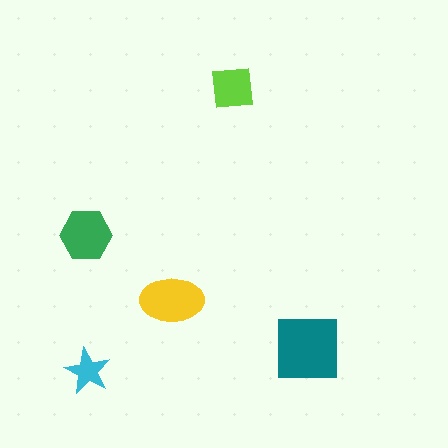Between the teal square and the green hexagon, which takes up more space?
The teal square.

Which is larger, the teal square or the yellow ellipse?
The teal square.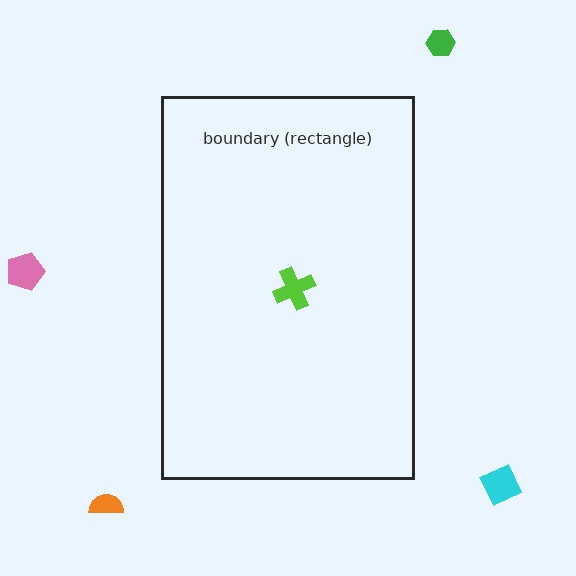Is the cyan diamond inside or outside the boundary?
Outside.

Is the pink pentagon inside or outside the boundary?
Outside.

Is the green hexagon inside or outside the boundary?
Outside.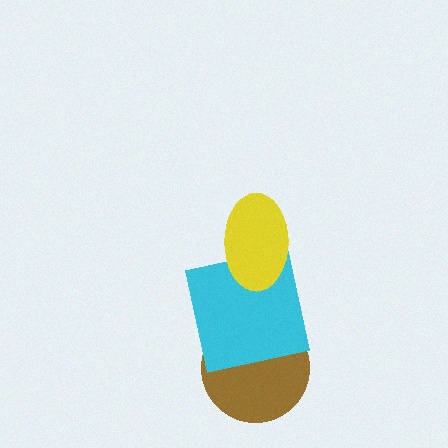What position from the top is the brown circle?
The brown circle is 3rd from the top.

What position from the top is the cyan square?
The cyan square is 2nd from the top.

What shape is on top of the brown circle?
The cyan square is on top of the brown circle.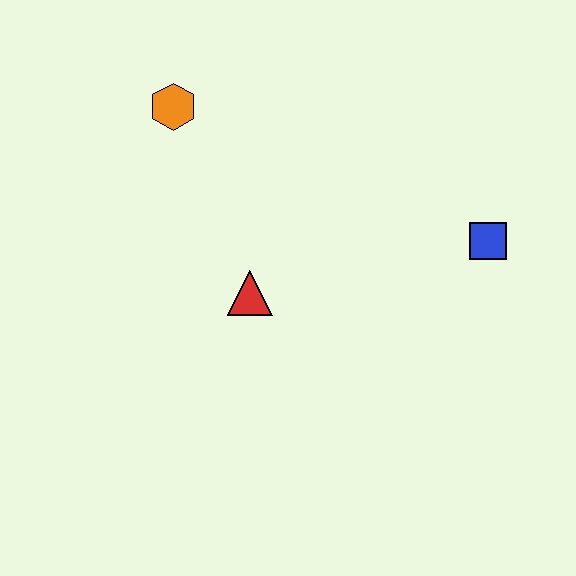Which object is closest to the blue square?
The red triangle is closest to the blue square.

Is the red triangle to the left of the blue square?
Yes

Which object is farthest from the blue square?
The orange hexagon is farthest from the blue square.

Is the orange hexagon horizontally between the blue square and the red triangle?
No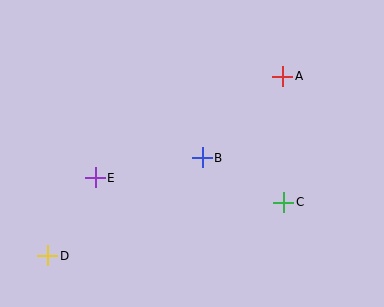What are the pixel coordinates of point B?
Point B is at (202, 158).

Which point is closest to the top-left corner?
Point E is closest to the top-left corner.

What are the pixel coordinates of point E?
Point E is at (95, 178).